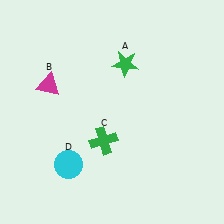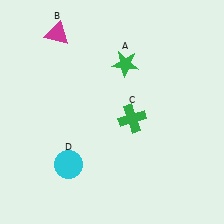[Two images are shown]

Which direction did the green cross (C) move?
The green cross (C) moved right.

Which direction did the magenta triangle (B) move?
The magenta triangle (B) moved up.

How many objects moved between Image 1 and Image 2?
2 objects moved between the two images.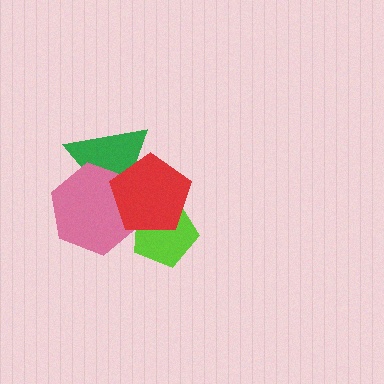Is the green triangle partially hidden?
Yes, it is partially covered by another shape.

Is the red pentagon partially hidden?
No, no other shape covers it.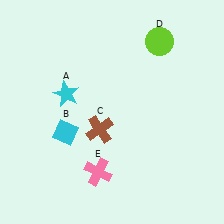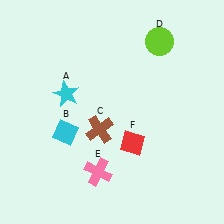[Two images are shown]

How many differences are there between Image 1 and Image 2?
There is 1 difference between the two images.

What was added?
A red diamond (F) was added in Image 2.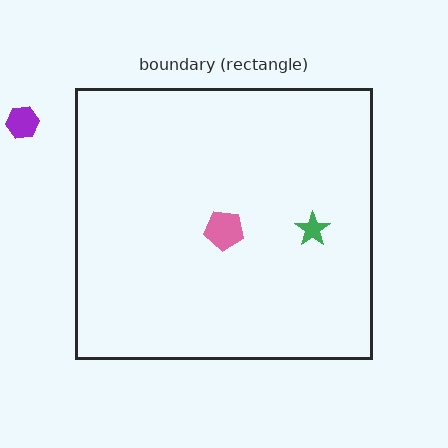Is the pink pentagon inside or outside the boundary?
Inside.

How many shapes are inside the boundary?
2 inside, 1 outside.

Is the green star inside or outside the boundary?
Inside.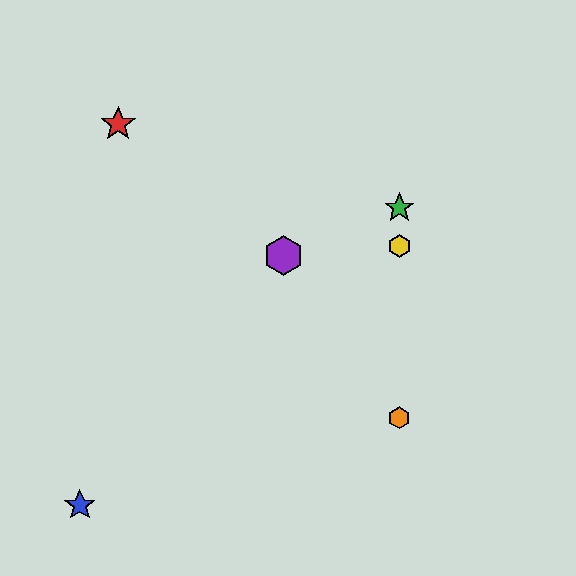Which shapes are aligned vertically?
The green star, the yellow hexagon, the orange hexagon are aligned vertically.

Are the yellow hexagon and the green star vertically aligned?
Yes, both are at x≈399.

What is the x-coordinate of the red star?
The red star is at x≈118.